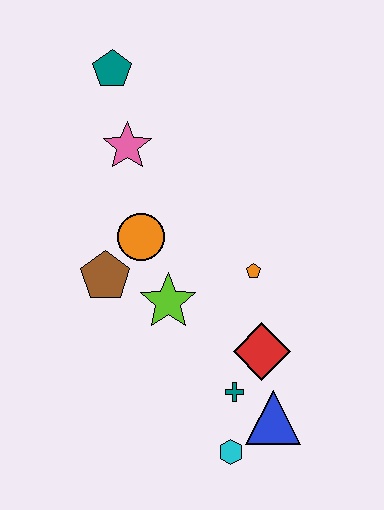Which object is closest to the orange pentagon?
The red diamond is closest to the orange pentagon.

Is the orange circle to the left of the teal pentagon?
No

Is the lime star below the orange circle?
Yes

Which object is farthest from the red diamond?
The teal pentagon is farthest from the red diamond.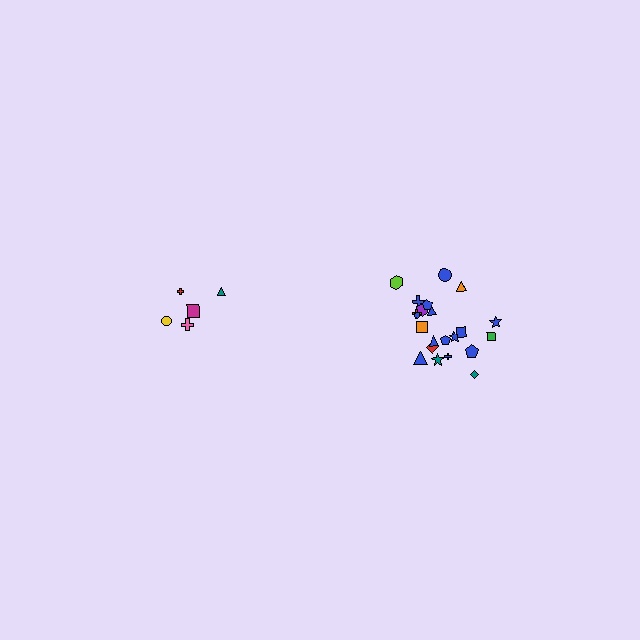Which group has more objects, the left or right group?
The right group.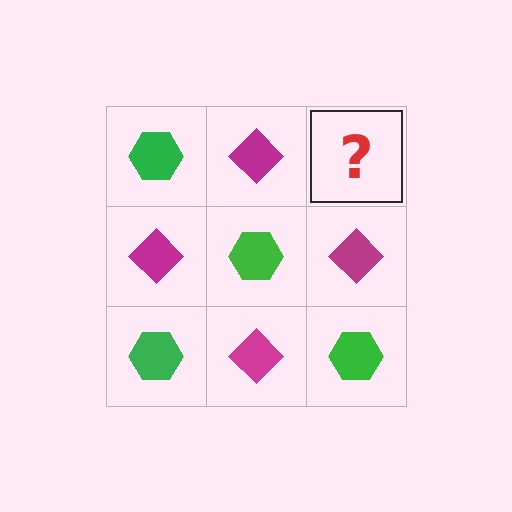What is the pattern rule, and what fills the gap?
The rule is that it alternates green hexagon and magenta diamond in a checkerboard pattern. The gap should be filled with a green hexagon.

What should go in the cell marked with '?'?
The missing cell should contain a green hexagon.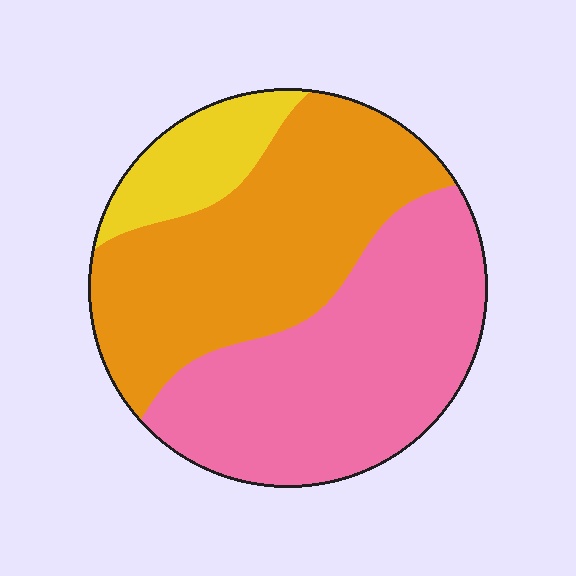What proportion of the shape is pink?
Pink covers around 45% of the shape.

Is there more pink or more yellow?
Pink.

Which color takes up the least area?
Yellow, at roughly 10%.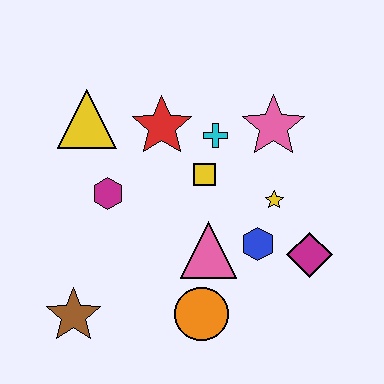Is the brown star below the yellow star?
Yes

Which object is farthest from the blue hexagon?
The yellow triangle is farthest from the blue hexagon.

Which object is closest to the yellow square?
The cyan cross is closest to the yellow square.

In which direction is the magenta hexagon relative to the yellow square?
The magenta hexagon is to the left of the yellow square.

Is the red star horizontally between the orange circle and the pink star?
No